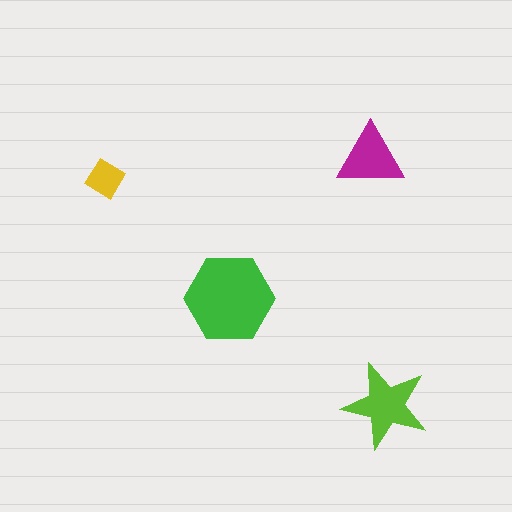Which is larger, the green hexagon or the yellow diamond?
The green hexagon.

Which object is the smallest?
The yellow diamond.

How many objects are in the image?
There are 4 objects in the image.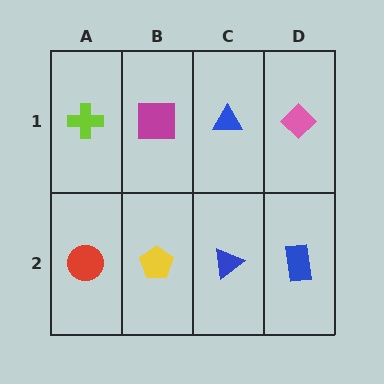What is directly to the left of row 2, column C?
A yellow pentagon.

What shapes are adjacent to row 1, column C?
A blue triangle (row 2, column C), a magenta square (row 1, column B), a pink diamond (row 1, column D).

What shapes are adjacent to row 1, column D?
A blue rectangle (row 2, column D), a blue triangle (row 1, column C).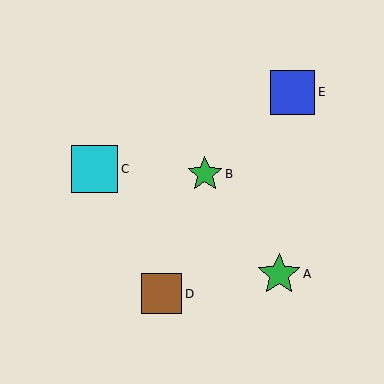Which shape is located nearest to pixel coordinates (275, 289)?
The green star (labeled A) at (279, 274) is nearest to that location.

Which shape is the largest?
The cyan square (labeled C) is the largest.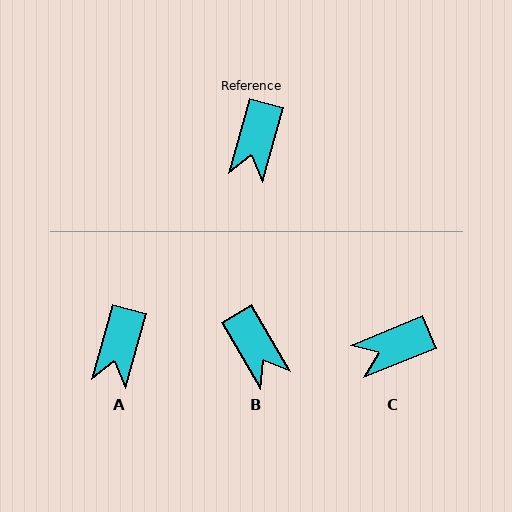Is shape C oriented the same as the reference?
No, it is off by about 52 degrees.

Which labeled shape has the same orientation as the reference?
A.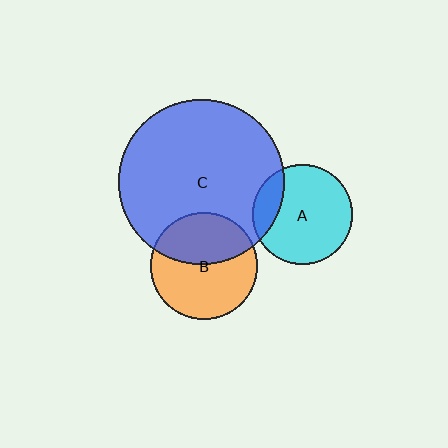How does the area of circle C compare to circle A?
Approximately 2.7 times.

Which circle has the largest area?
Circle C (blue).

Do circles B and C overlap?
Yes.